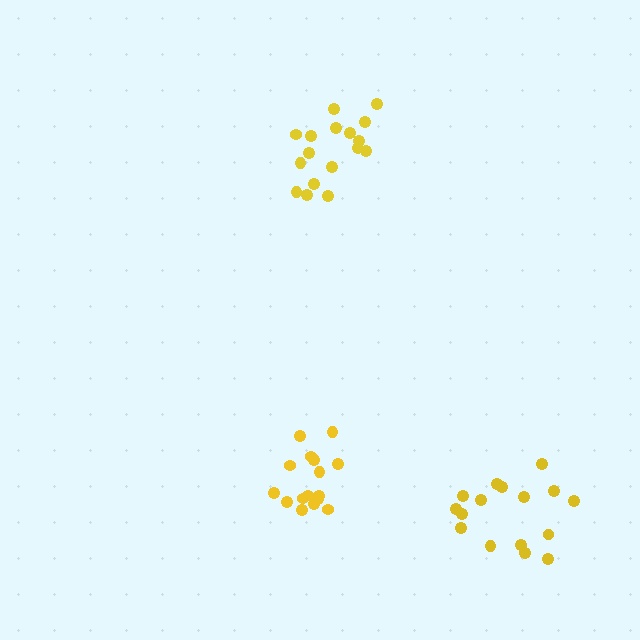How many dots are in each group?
Group 1: 16 dots, Group 2: 17 dots, Group 3: 16 dots (49 total).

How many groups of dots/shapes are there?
There are 3 groups.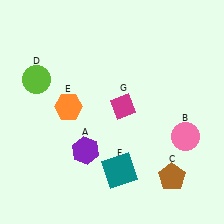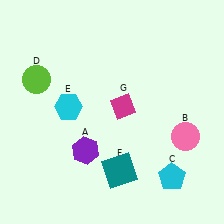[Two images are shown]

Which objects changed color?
C changed from brown to cyan. E changed from orange to cyan.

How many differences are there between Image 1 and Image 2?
There are 2 differences between the two images.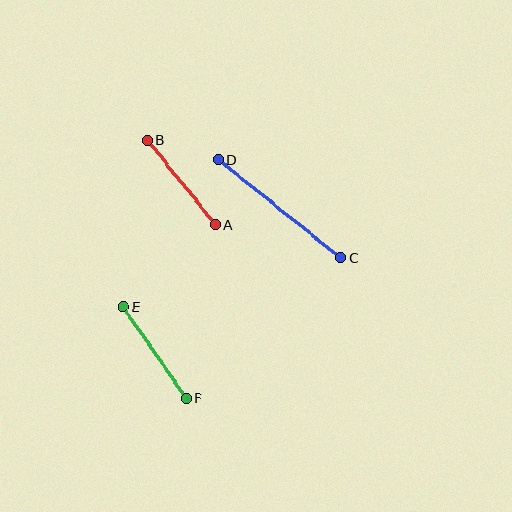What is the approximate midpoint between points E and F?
The midpoint is at approximately (155, 352) pixels.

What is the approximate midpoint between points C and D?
The midpoint is at approximately (279, 209) pixels.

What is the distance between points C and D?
The distance is approximately 157 pixels.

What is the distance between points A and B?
The distance is approximately 108 pixels.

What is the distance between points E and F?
The distance is approximately 111 pixels.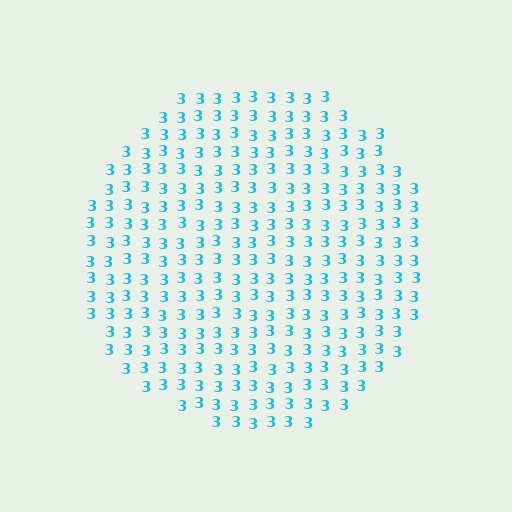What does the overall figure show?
The overall figure shows a circle.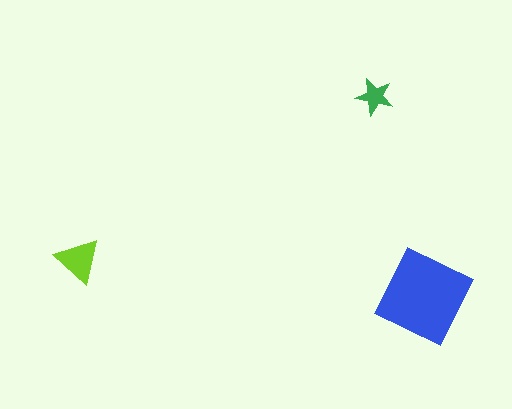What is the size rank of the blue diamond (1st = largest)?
1st.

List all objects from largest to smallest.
The blue diamond, the lime triangle, the green star.